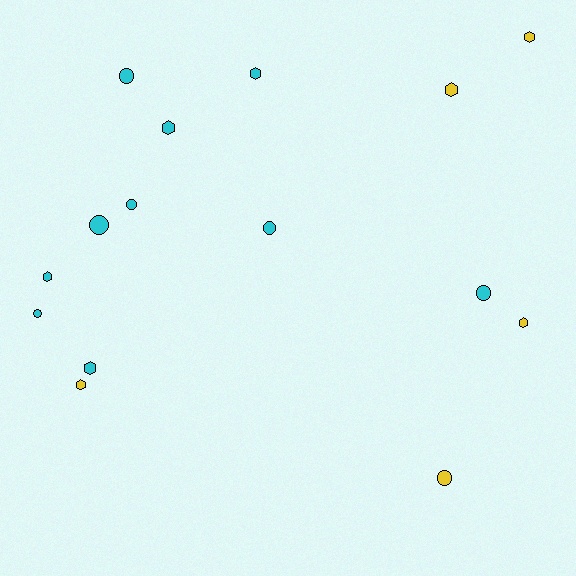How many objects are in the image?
There are 15 objects.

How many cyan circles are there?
There are 6 cyan circles.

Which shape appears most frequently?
Hexagon, with 8 objects.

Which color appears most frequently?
Cyan, with 10 objects.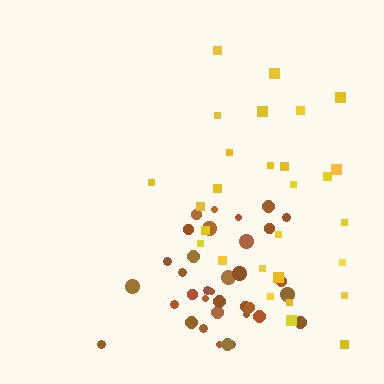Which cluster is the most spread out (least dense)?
Yellow.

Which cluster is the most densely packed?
Brown.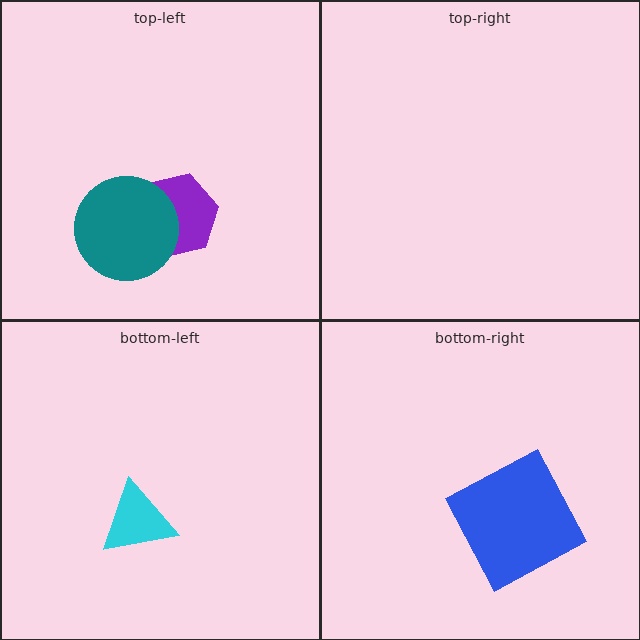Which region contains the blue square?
The bottom-right region.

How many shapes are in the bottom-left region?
1.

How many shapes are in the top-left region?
2.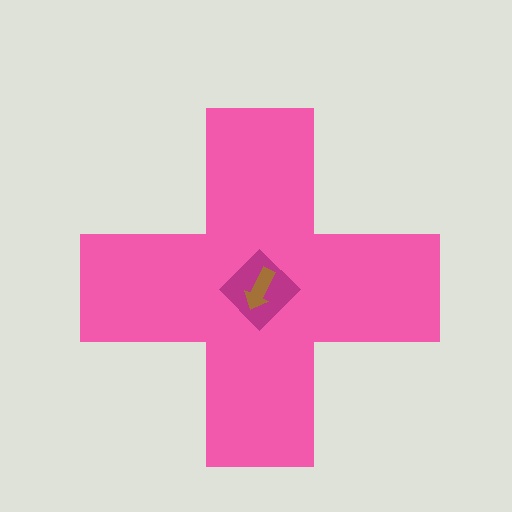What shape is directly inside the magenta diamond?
The brown arrow.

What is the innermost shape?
The brown arrow.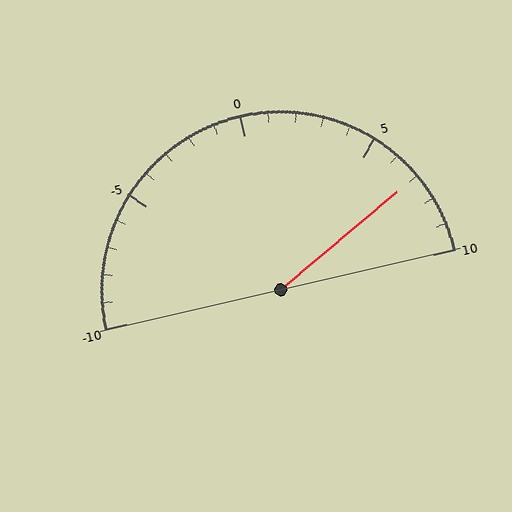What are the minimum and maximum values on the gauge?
The gauge ranges from -10 to 10.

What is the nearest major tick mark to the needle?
The nearest major tick mark is 5.